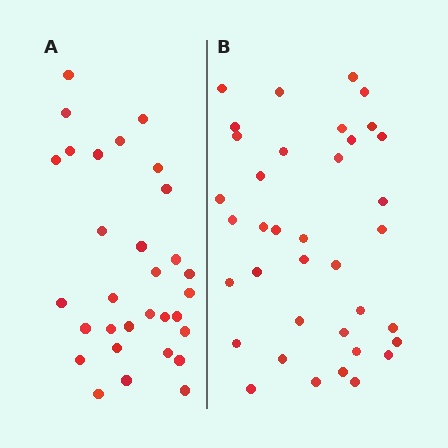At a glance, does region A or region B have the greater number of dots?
Region B (the right region) has more dots.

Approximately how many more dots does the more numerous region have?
Region B has about 6 more dots than region A.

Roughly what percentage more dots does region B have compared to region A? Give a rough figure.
About 20% more.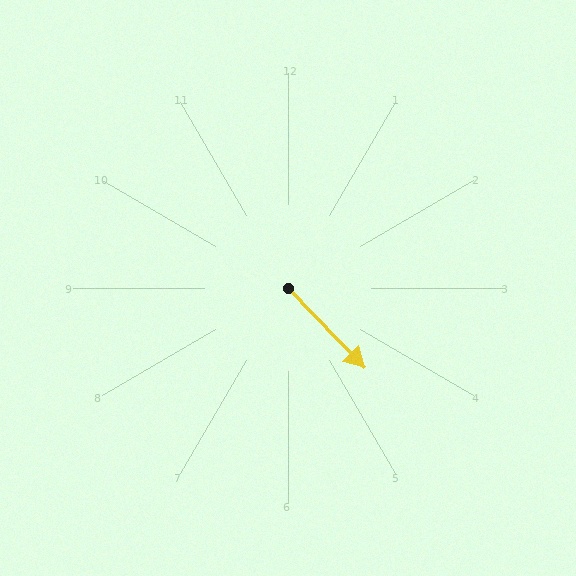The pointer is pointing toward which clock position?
Roughly 5 o'clock.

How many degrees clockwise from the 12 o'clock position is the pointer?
Approximately 136 degrees.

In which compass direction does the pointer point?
Southeast.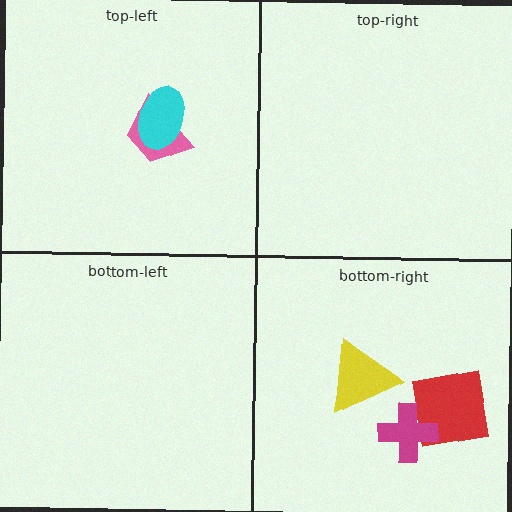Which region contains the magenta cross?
The bottom-right region.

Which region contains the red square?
The bottom-right region.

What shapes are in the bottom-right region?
The yellow triangle, the red square, the magenta cross.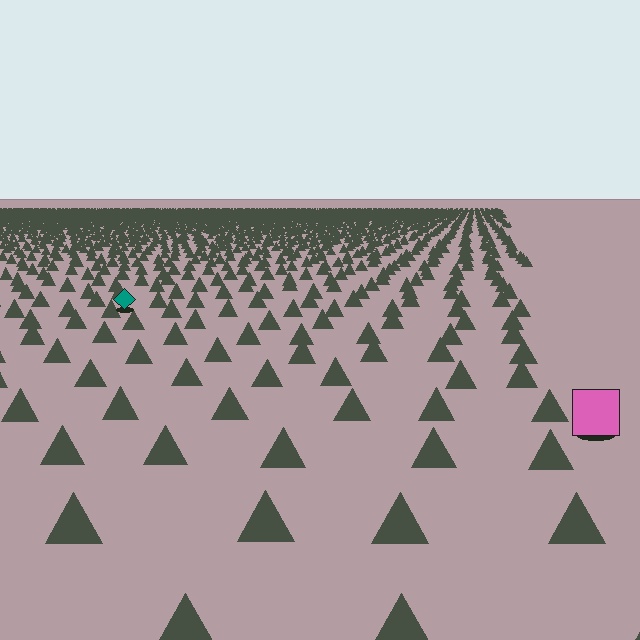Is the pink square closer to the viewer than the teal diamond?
Yes. The pink square is closer — you can tell from the texture gradient: the ground texture is coarser near it.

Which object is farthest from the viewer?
The teal diamond is farthest from the viewer. It appears smaller and the ground texture around it is denser.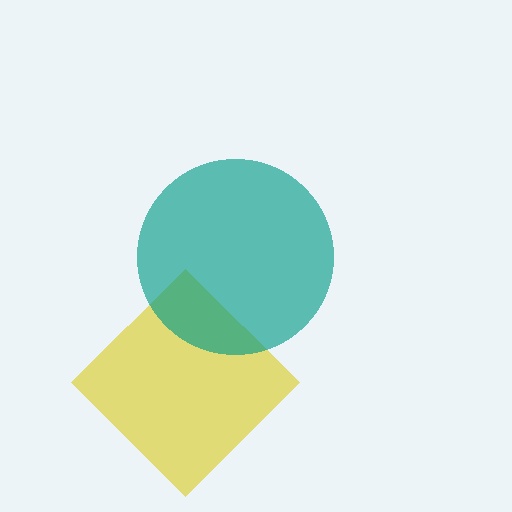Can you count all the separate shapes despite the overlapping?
Yes, there are 2 separate shapes.